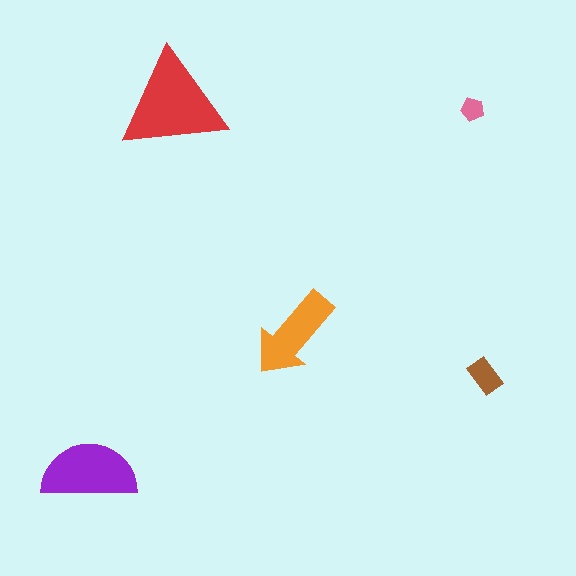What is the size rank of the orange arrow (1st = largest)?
3rd.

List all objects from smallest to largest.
The pink pentagon, the brown rectangle, the orange arrow, the purple semicircle, the red triangle.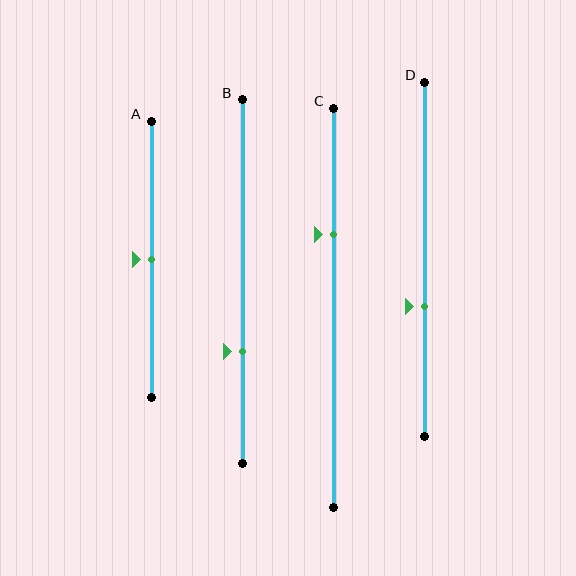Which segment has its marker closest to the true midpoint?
Segment A has its marker closest to the true midpoint.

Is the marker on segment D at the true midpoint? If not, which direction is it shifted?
No, the marker on segment D is shifted downward by about 13% of the segment length.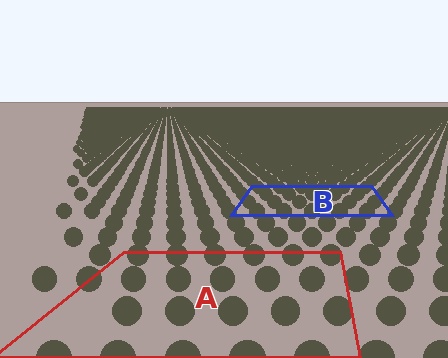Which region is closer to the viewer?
Region A is closer. The texture elements there are larger and more spread out.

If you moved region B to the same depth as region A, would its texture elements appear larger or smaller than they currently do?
They would appear larger. At a closer depth, the same texture elements are projected at a bigger on-screen size.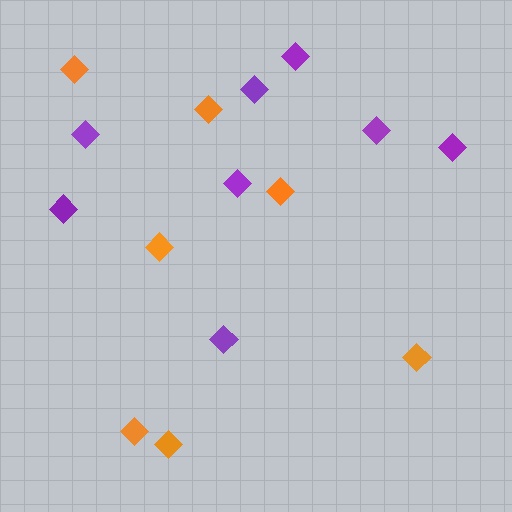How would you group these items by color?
There are 2 groups: one group of orange diamonds (7) and one group of purple diamonds (8).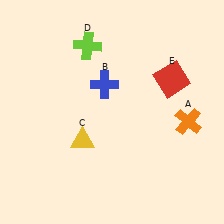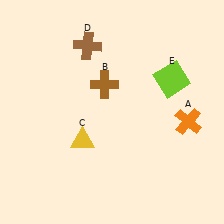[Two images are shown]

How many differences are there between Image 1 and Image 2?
There are 3 differences between the two images.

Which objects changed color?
B changed from blue to brown. D changed from lime to brown. E changed from red to lime.